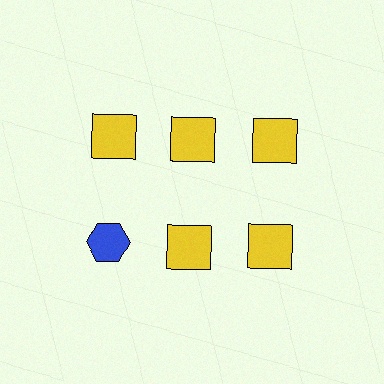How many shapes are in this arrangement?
There are 6 shapes arranged in a grid pattern.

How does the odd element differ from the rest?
It differs in both color (blue instead of yellow) and shape (hexagon instead of square).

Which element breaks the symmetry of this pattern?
The blue hexagon in the second row, leftmost column breaks the symmetry. All other shapes are yellow squares.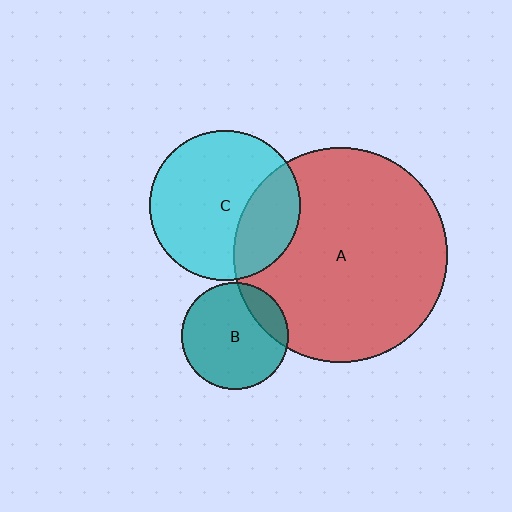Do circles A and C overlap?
Yes.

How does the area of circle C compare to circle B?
Approximately 2.0 times.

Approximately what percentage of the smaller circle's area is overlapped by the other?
Approximately 30%.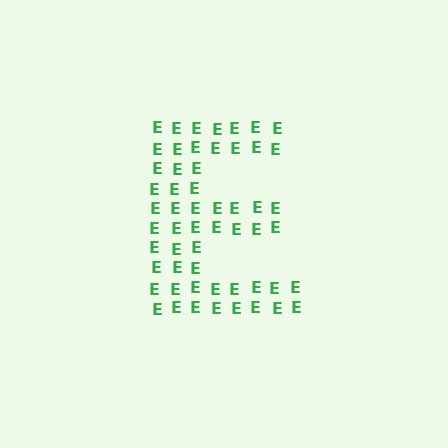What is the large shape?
The large shape is the letter E.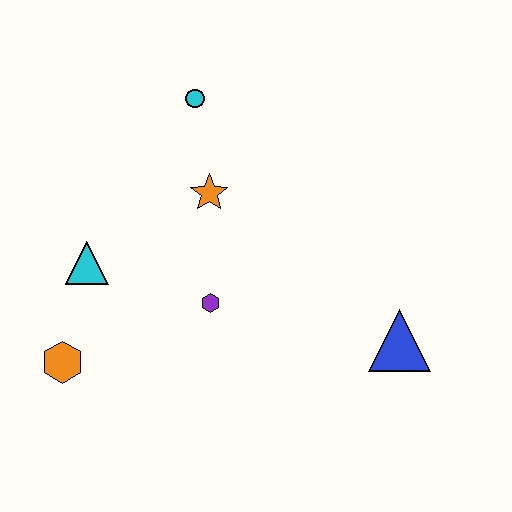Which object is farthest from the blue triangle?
The orange hexagon is farthest from the blue triangle.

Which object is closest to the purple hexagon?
The orange star is closest to the purple hexagon.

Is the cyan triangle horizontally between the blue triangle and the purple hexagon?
No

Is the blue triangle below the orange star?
Yes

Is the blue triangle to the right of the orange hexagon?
Yes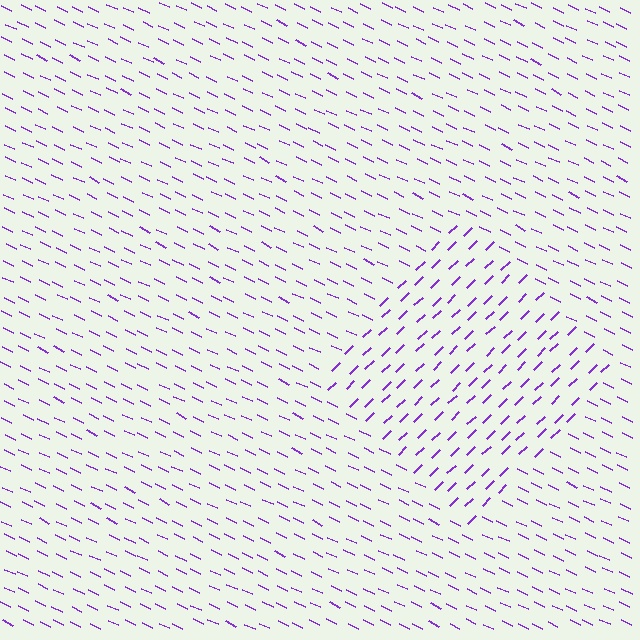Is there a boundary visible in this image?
Yes, there is a texture boundary formed by a change in line orientation.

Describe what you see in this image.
The image is filled with small purple line segments. A diamond region in the image has lines oriented differently from the surrounding lines, creating a visible texture boundary.